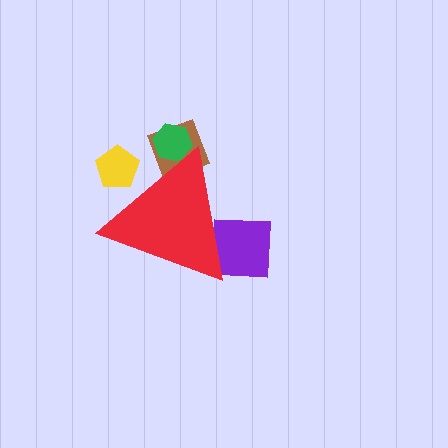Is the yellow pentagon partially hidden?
Yes, the yellow pentagon is partially hidden behind the red triangle.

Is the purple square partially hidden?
Yes, the purple square is partially hidden behind the red triangle.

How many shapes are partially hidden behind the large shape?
4 shapes are partially hidden.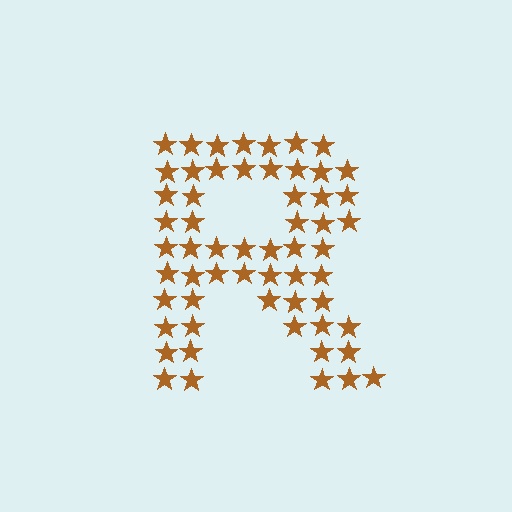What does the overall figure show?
The overall figure shows the letter R.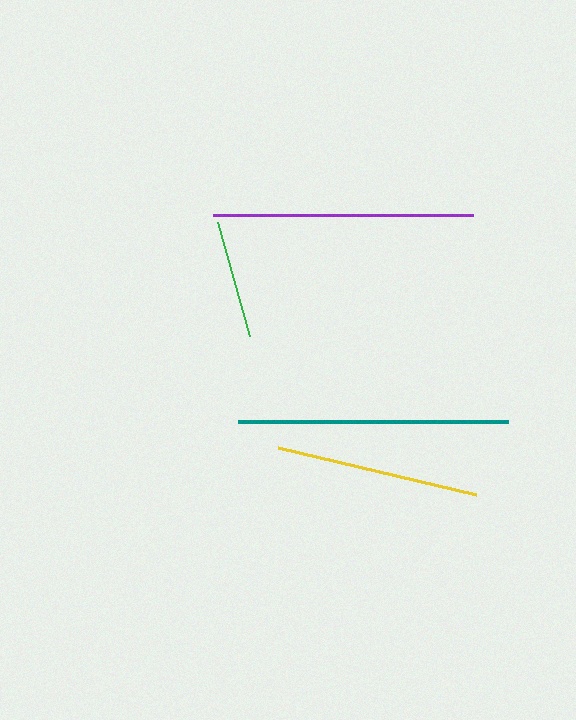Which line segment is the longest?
The teal line is the longest at approximately 270 pixels.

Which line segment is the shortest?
The green line is the shortest at approximately 119 pixels.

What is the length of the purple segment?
The purple segment is approximately 259 pixels long.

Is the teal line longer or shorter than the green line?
The teal line is longer than the green line.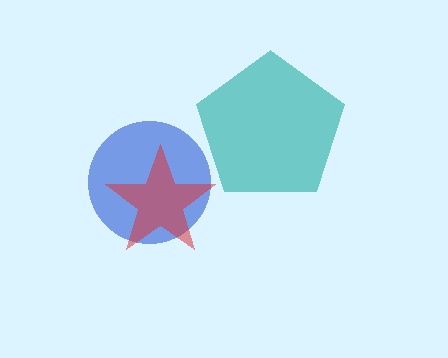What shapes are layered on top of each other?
The layered shapes are: a teal pentagon, a blue circle, a red star.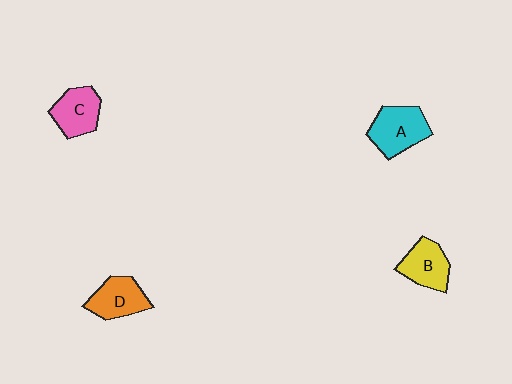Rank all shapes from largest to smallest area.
From largest to smallest: A (cyan), D (orange), C (pink), B (yellow).